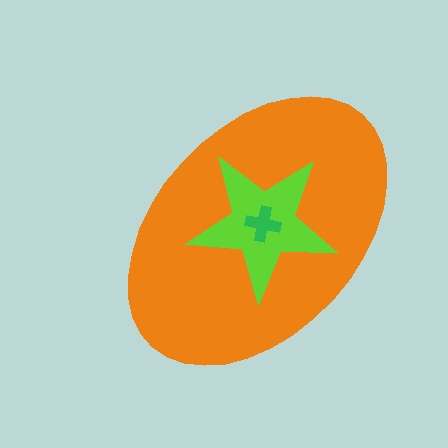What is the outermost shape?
The orange ellipse.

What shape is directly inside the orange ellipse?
The lime star.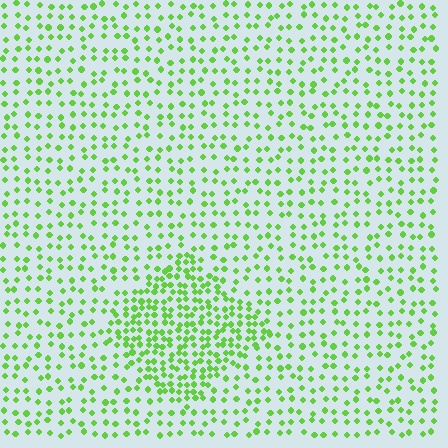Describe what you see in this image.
The image contains small lime elements arranged at two different densities. A diamond-shaped region is visible where the elements are more densely packed than the surrounding area.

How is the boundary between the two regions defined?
The boundary is defined by a change in element density (approximately 2.1x ratio). All elements are the same color, size, and shape.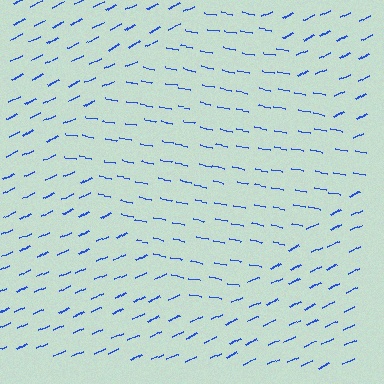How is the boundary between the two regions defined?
The boundary is defined purely by a change in line orientation (approximately 36 degrees difference). All lines are the same color and thickness.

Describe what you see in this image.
The image is filled with small blue line segments. A diamond region in the image has lines oriented differently from the surrounding lines, creating a visible texture boundary.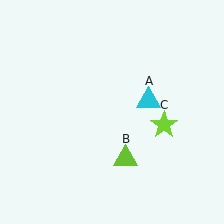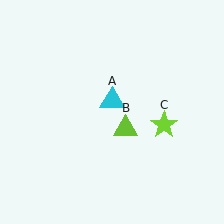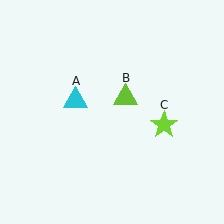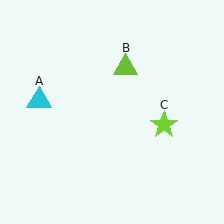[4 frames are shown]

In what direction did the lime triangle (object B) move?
The lime triangle (object B) moved up.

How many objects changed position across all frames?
2 objects changed position: cyan triangle (object A), lime triangle (object B).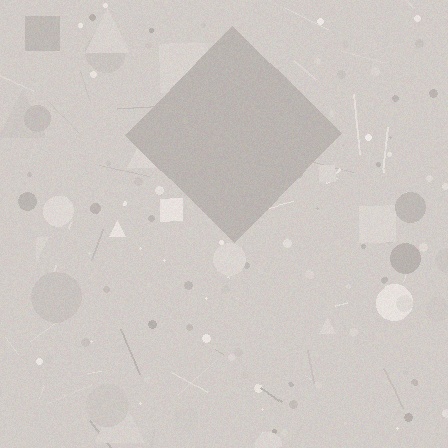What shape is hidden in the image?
A diamond is hidden in the image.